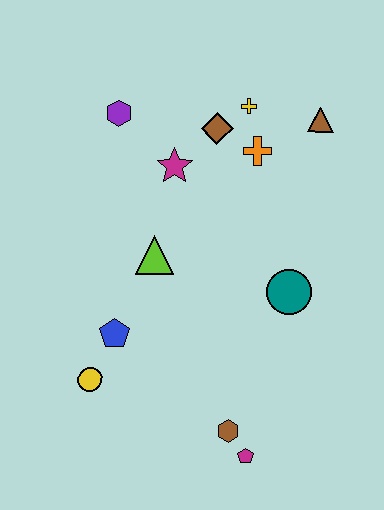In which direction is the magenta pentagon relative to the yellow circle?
The magenta pentagon is to the right of the yellow circle.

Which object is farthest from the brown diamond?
The magenta pentagon is farthest from the brown diamond.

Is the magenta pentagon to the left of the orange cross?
Yes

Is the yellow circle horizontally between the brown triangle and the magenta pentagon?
No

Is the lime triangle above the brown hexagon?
Yes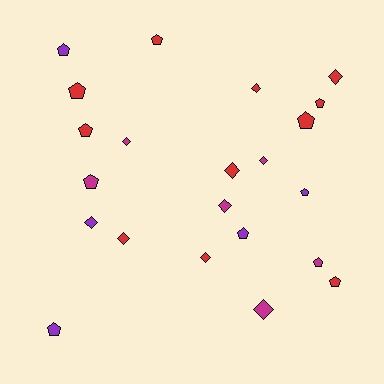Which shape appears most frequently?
Pentagon, with 12 objects.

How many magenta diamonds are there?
There are 4 magenta diamonds.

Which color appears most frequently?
Red, with 11 objects.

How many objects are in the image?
There are 22 objects.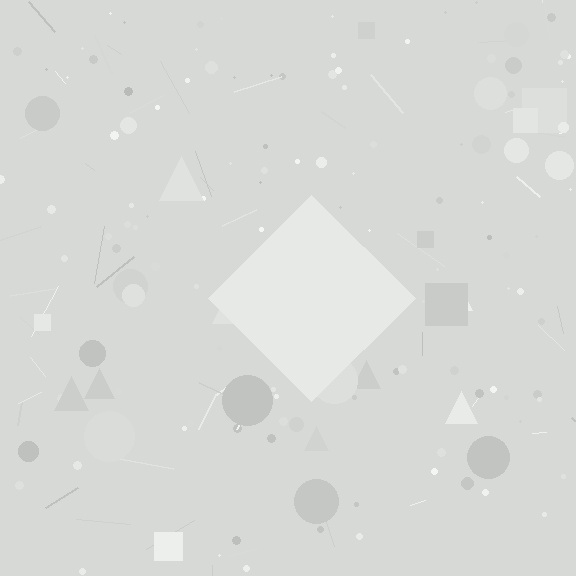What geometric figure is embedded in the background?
A diamond is embedded in the background.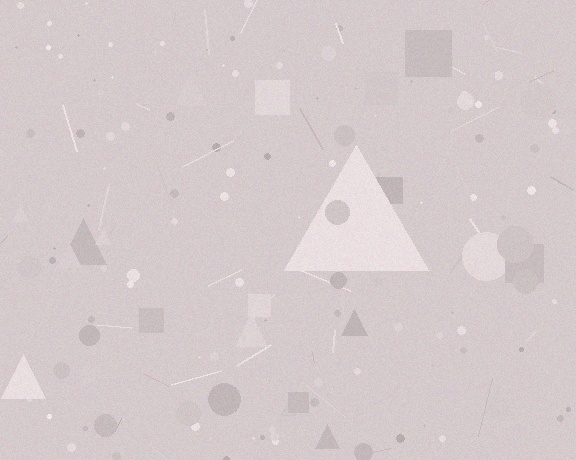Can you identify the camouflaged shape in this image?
The camouflaged shape is a triangle.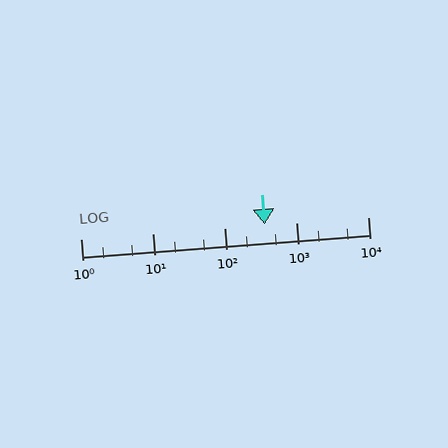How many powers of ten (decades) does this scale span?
The scale spans 4 decades, from 1 to 10000.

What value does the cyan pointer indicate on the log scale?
The pointer indicates approximately 370.